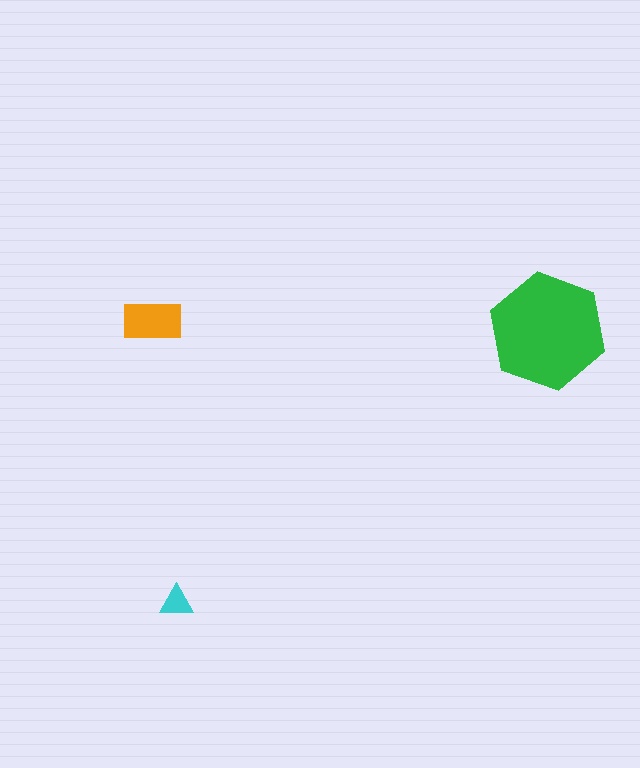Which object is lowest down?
The cyan triangle is bottommost.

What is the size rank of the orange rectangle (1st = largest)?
2nd.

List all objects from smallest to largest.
The cyan triangle, the orange rectangle, the green hexagon.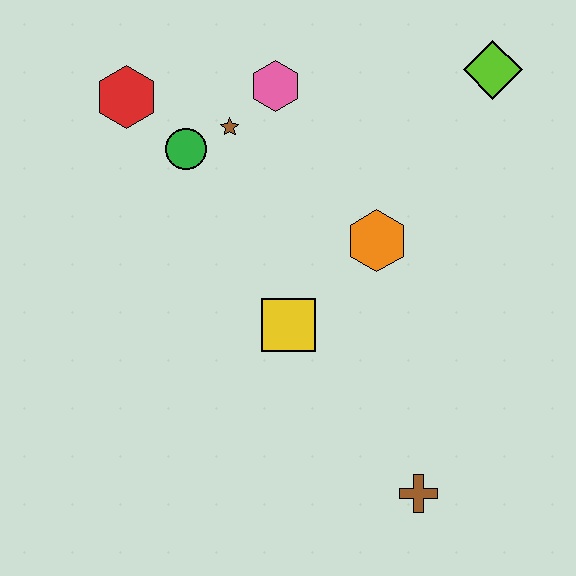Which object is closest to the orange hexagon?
The yellow square is closest to the orange hexagon.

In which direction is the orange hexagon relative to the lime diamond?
The orange hexagon is below the lime diamond.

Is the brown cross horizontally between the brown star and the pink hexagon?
No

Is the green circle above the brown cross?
Yes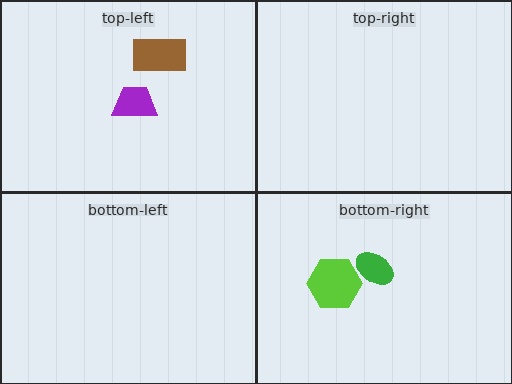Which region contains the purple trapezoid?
The top-left region.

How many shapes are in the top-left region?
2.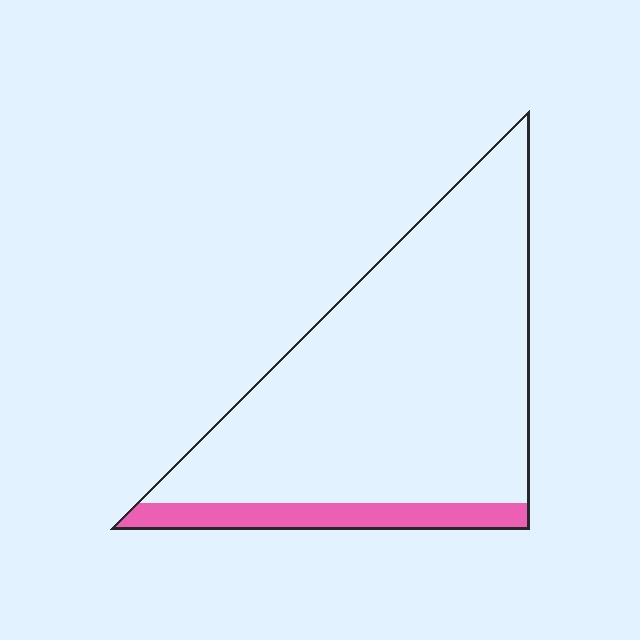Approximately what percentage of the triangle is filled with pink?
Approximately 10%.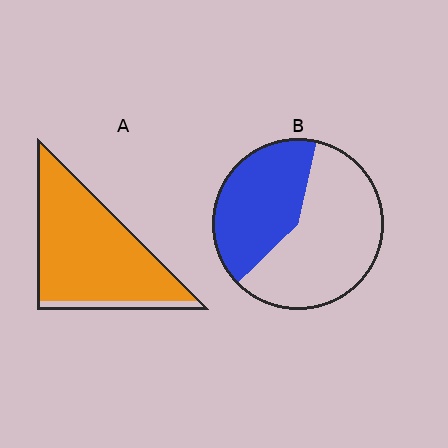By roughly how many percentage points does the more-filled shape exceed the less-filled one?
By roughly 50 percentage points (A over B).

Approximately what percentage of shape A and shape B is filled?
A is approximately 90% and B is approximately 40%.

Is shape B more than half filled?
No.